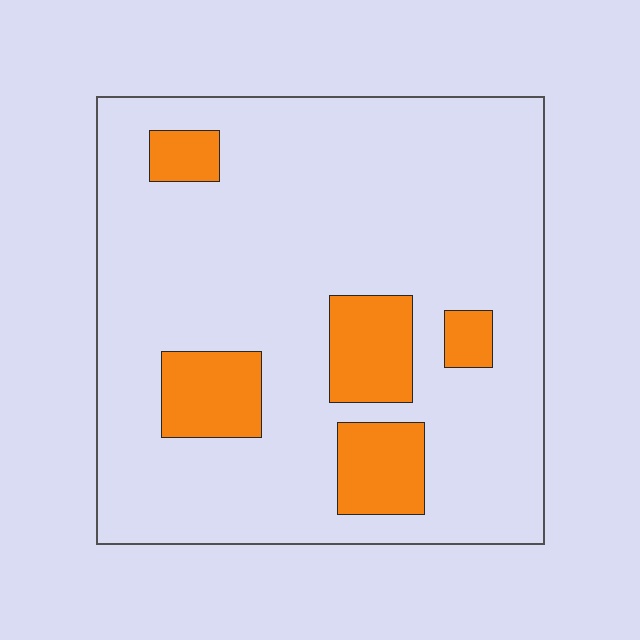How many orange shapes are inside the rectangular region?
5.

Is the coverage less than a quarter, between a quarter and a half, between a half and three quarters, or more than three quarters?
Less than a quarter.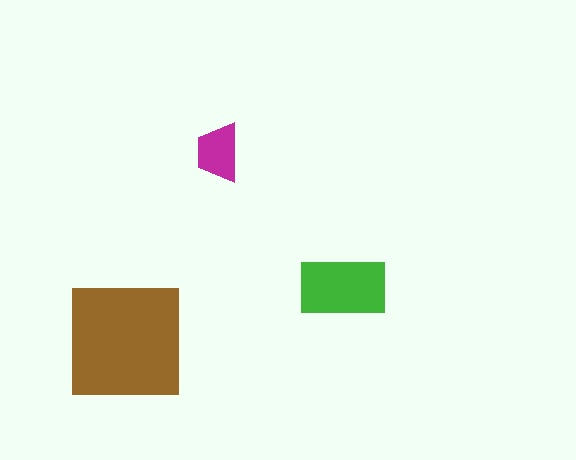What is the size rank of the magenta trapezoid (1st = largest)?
3rd.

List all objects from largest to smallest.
The brown square, the green rectangle, the magenta trapezoid.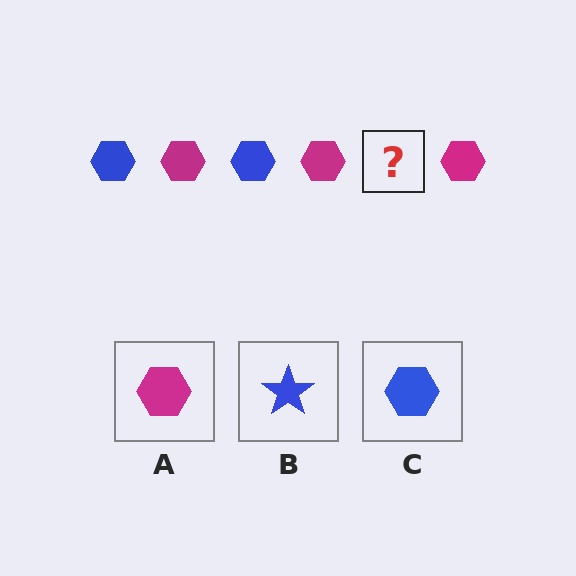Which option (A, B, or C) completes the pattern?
C.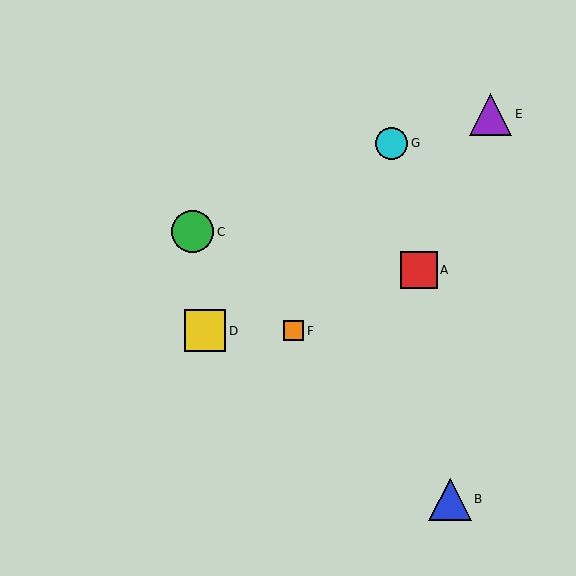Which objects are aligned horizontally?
Objects D, F are aligned horizontally.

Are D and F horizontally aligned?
Yes, both are at y≈331.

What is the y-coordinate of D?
Object D is at y≈331.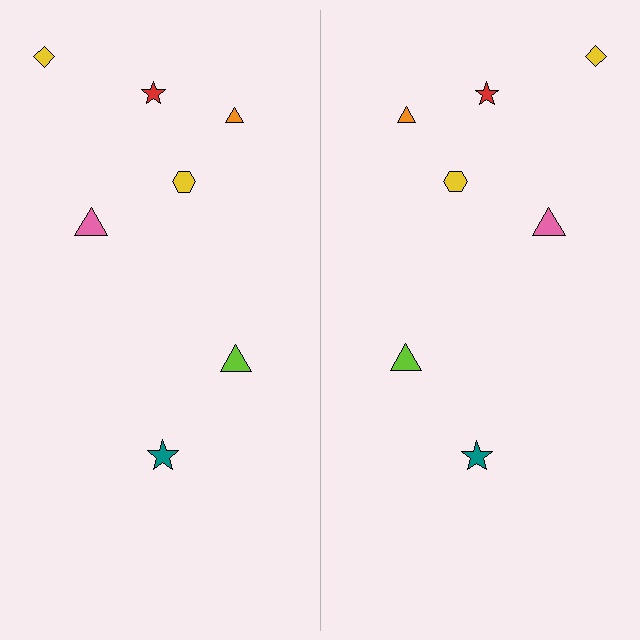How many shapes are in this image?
There are 14 shapes in this image.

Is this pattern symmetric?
Yes, this pattern has bilateral (reflection) symmetry.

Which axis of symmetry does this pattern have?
The pattern has a vertical axis of symmetry running through the center of the image.